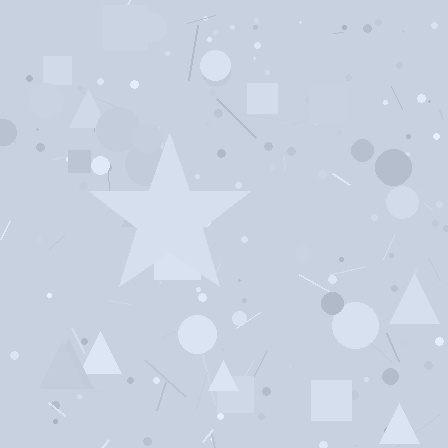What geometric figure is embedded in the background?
A star is embedded in the background.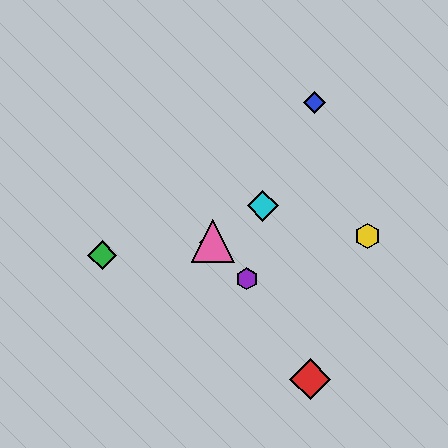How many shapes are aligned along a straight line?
3 shapes (the orange diamond, the cyan diamond, the pink triangle) are aligned along a straight line.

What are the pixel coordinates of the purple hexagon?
The purple hexagon is at (247, 279).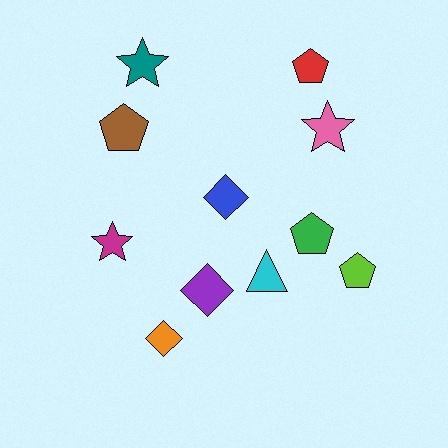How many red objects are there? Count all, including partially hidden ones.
There is 1 red object.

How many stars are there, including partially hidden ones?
There are 3 stars.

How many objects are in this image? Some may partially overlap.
There are 11 objects.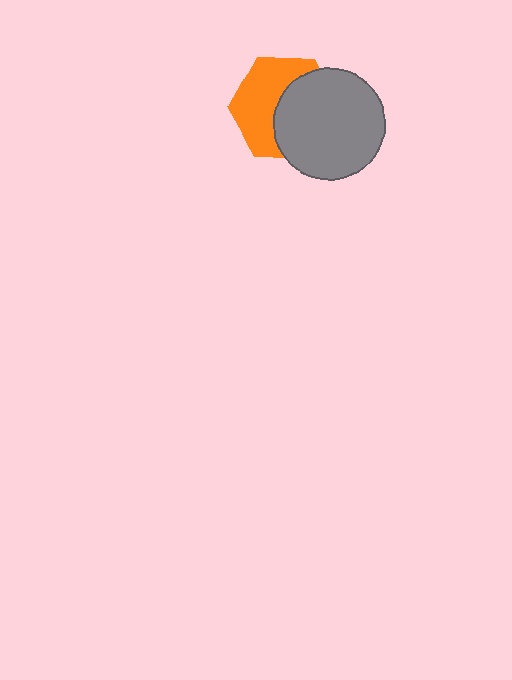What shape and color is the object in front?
The object in front is a gray circle.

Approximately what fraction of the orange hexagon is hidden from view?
Roughly 49% of the orange hexagon is hidden behind the gray circle.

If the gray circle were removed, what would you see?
You would see the complete orange hexagon.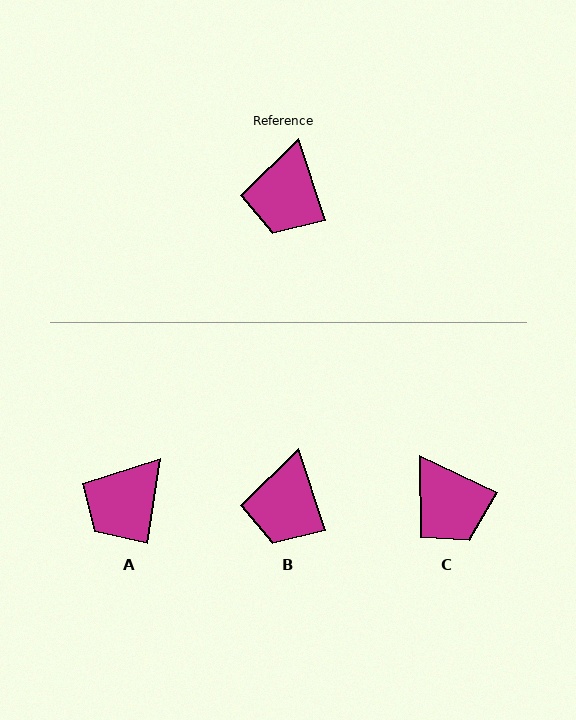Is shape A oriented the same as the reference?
No, it is off by about 27 degrees.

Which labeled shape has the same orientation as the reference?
B.